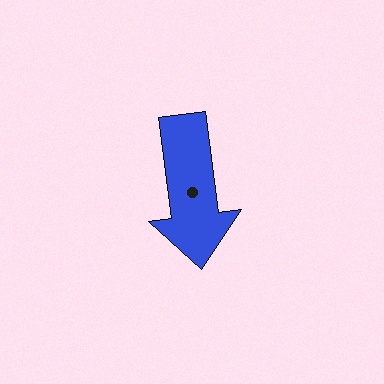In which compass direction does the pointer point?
South.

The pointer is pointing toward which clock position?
Roughly 6 o'clock.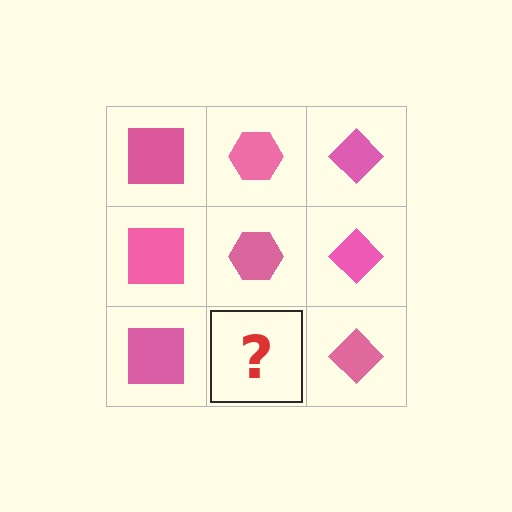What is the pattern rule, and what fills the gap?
The rule is that each column has a consistent shape. The gap should be filled with a pink hexagon.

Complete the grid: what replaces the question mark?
The question mark should be replaced with a pink hexagon.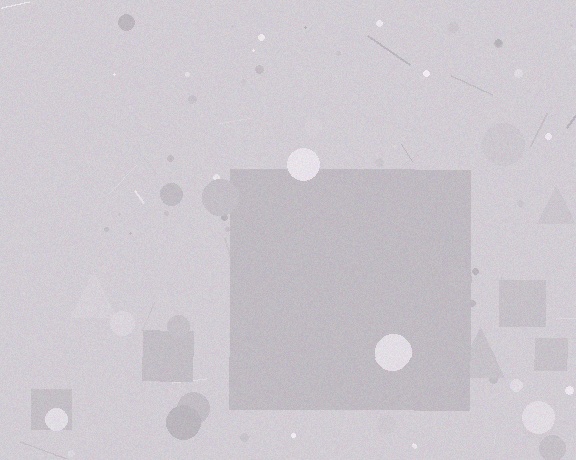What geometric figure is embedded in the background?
A square is embedded in the background.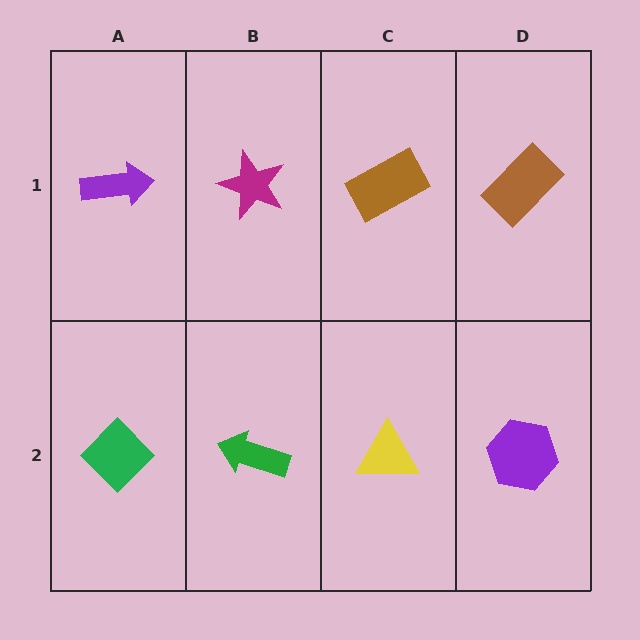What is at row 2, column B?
A green arrow.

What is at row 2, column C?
A yellow triangle.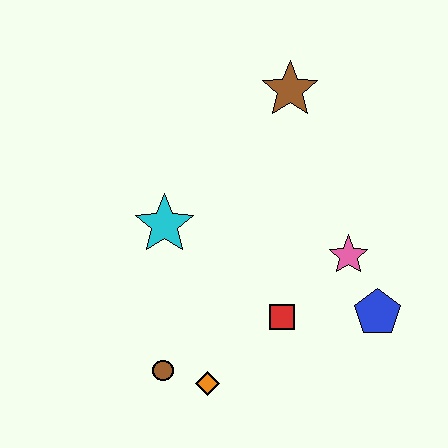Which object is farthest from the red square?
The brown star is farthest from the red square.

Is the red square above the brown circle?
Yes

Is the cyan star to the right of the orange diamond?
No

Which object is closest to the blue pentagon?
The pink star is closest to the blue pentagon.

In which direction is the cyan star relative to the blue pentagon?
The cyan star is to the left of the blue pentagon.